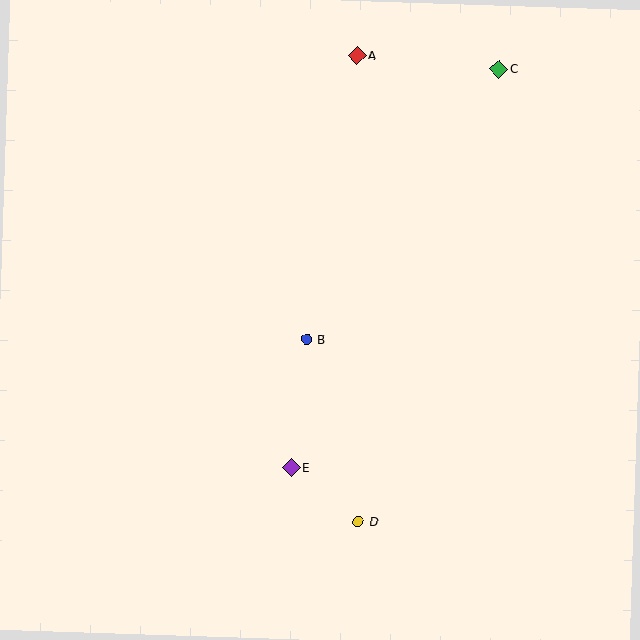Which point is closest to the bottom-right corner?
Point D is closest to the bottom-right corner.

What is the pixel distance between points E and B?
The distance between E and B is 129 pixels.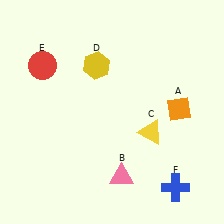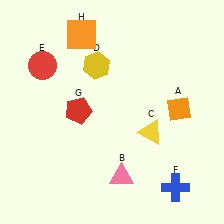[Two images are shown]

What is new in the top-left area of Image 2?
An orange square (H) was added in the top-left area of Image 2.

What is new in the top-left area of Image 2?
A red pentagon (G) was added in the top-left area of Image 2.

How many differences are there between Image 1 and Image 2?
There are 2 differences between the two images.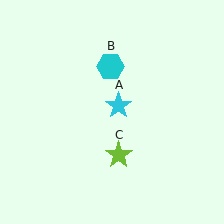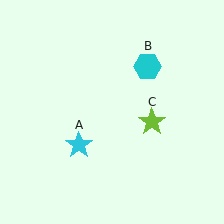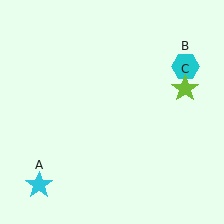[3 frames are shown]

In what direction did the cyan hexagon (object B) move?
The cyan hexagon (object B) moved right.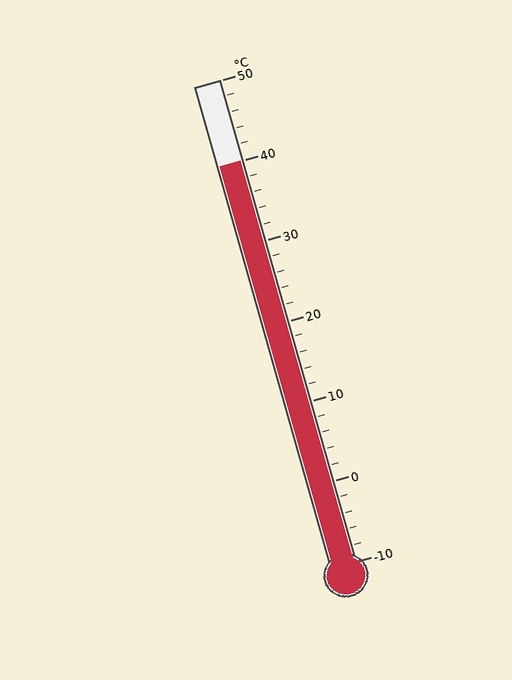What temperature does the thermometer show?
The thermometer shows approximately 40°C.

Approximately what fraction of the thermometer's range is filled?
The thermometer is filled to approximately 85% of its range.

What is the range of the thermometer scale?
The thermometer scale ranges from -10°C to 50°C.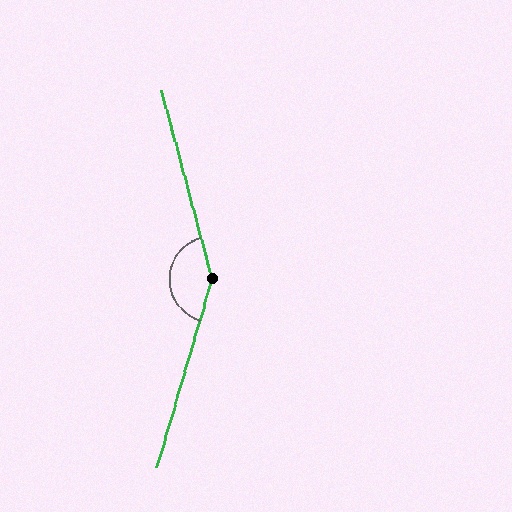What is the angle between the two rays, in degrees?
Approximately 149 degrees.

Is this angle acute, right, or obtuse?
It is obtuse.